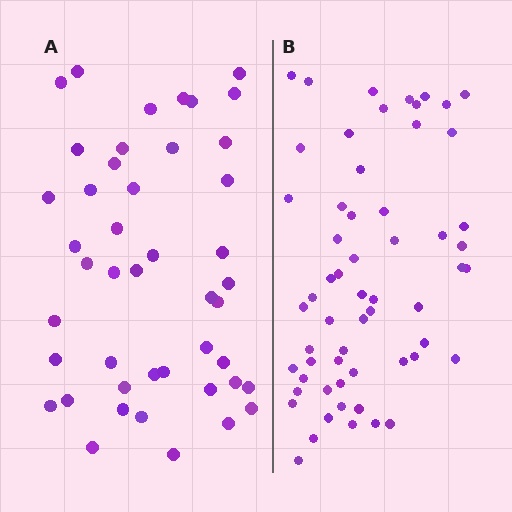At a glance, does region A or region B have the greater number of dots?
Region B (the right region) has more dots.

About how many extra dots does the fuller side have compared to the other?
Region B has approximately 15 more dots than region A.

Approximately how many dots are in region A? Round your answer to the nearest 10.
About 40 dots. (The exact count is 45, which rounds to 40.)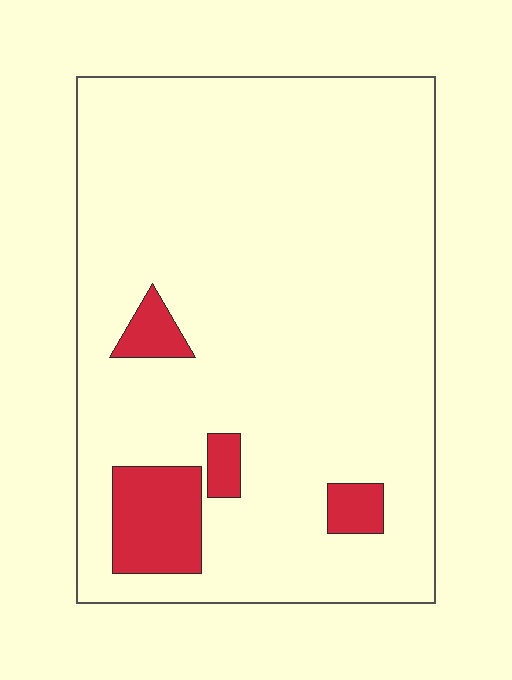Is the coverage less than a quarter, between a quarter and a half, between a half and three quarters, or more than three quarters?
Less than a quarter.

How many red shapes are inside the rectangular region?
4.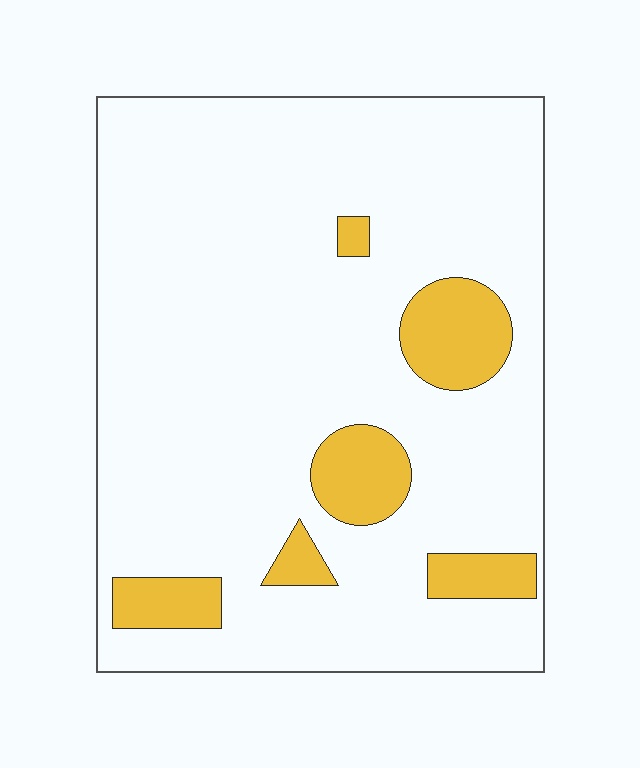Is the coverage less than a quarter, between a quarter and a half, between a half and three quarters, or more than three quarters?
Less than a quarter.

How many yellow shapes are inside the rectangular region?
6.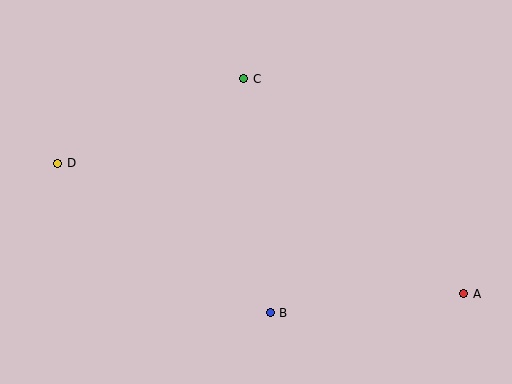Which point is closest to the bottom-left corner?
Point D is closest to the bottom-left corner.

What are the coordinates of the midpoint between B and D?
The midpoint between B and D is at (164, 238).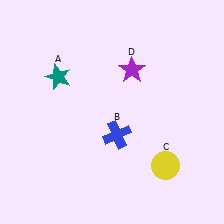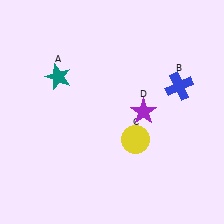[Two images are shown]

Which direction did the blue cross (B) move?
The blue cross (B) moved right.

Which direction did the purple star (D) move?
The purple star (D) moved down.